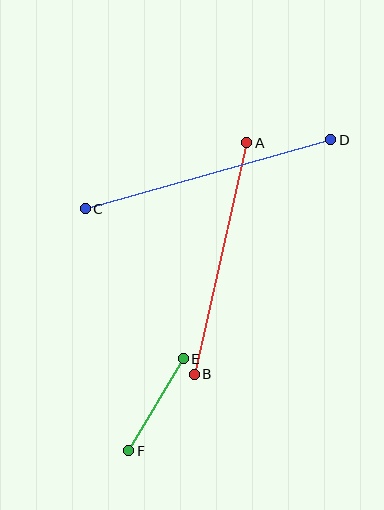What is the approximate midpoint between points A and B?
The midpoint is at approximately (221, 258) pixels.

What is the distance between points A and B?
The distance is approximately 237 pixels.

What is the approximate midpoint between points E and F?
The midpoint is at approximately (156, 405) pixels.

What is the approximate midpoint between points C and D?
The midpoint is at approximately (208, 174) pixels.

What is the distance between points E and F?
The distance is approximately 107 pixels.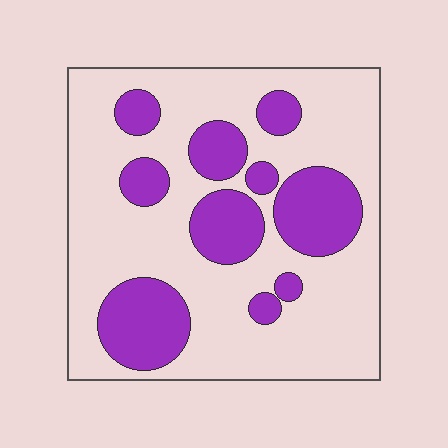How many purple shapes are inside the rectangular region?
10.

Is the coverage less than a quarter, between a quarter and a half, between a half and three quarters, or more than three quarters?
Between a quarter and a half.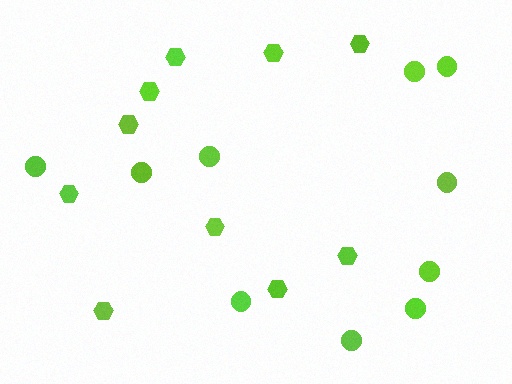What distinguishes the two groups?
There are 2 groups: one group of hexagons (10) and one group of circles (10).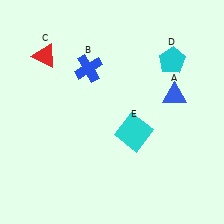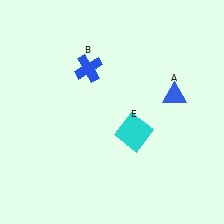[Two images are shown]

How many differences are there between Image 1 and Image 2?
There are 2 differences between the two images.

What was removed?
The red triangle (C), the cyan pentagon (D) were removed in Image 2.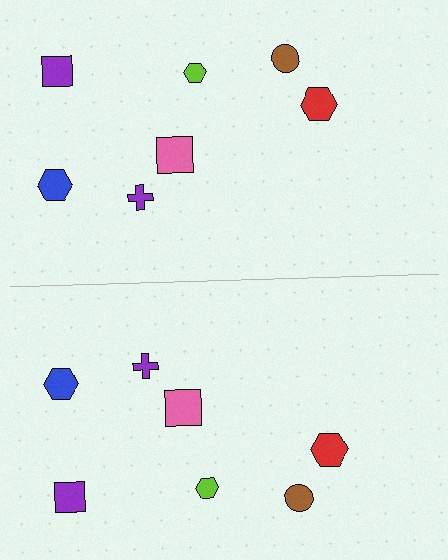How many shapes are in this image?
There are 14 shapes in this image.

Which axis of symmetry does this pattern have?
The pattern has a horizontal axis of symmetry running through the center of the image.